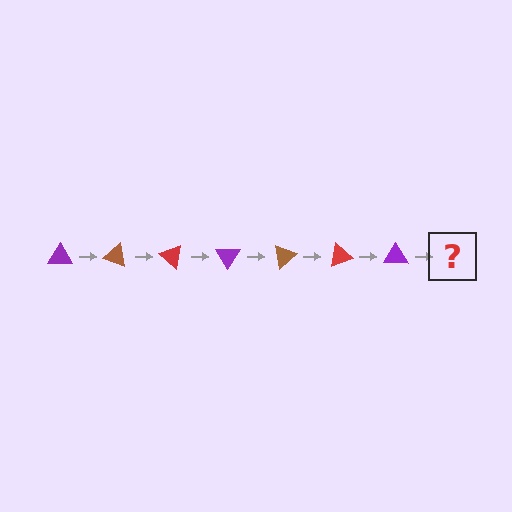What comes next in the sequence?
The next element should be a brown triangle, rotated 140 degrees from the start.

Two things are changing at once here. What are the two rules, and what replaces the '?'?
The two rules are that it rotates 20 degrees each step and the color cycles through purple, brown, and red. The '?' should be a brown triangle, rotated 140 degrees from the start.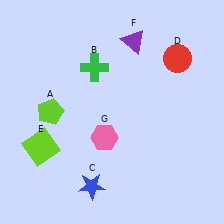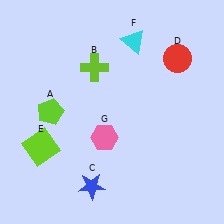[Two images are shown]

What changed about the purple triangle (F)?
In Image 1, F is purple. In Image 2, it changed to cyan.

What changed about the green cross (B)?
In Image 1, B is green. In Image 2, it changed to lime.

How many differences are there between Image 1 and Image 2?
There are 2 differences between the two images.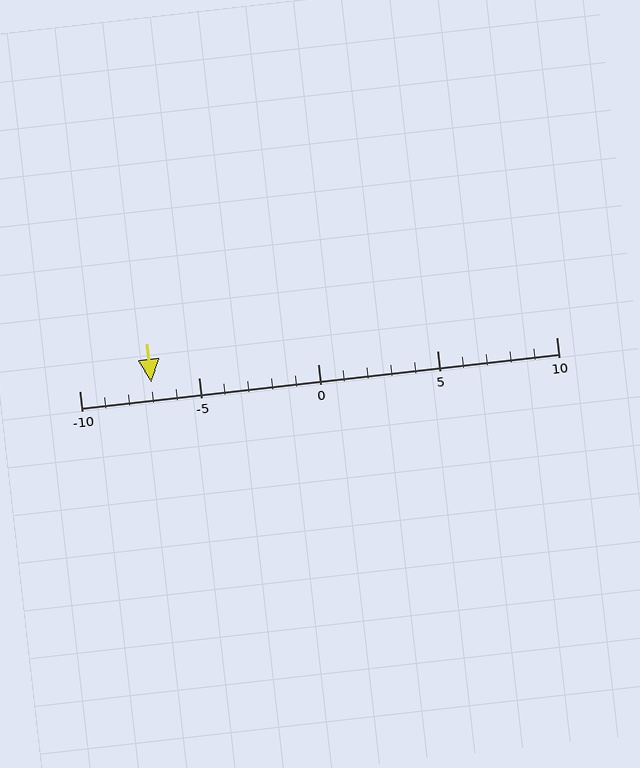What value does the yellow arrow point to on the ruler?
The yellow arrow points to approximately -7.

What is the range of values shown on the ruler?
The ruler shows values from -10 to 10.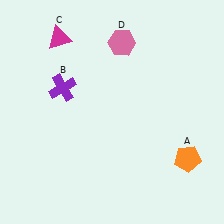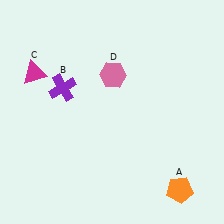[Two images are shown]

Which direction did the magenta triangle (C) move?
The magenta triangle (C) moved down.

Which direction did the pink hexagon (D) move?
The pink hexagon (D) moved down.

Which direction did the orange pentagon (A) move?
The orange pentagon (A) moved down.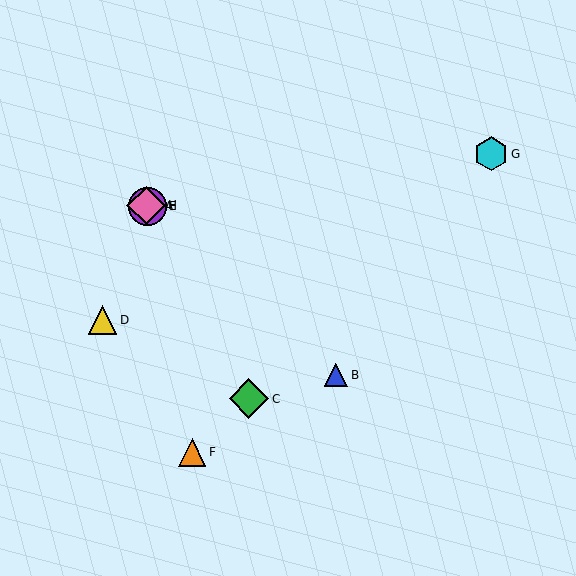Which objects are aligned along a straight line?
Objects A, B, E, H are aligned along a straight line.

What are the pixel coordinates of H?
Object H is at (146, 205).